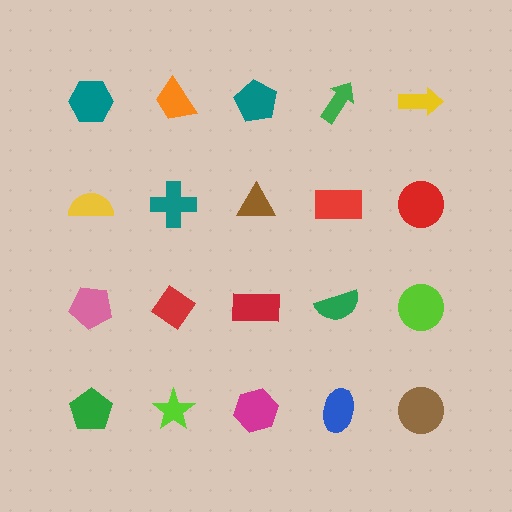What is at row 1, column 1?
A teal hexagon.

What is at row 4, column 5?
A brown circle.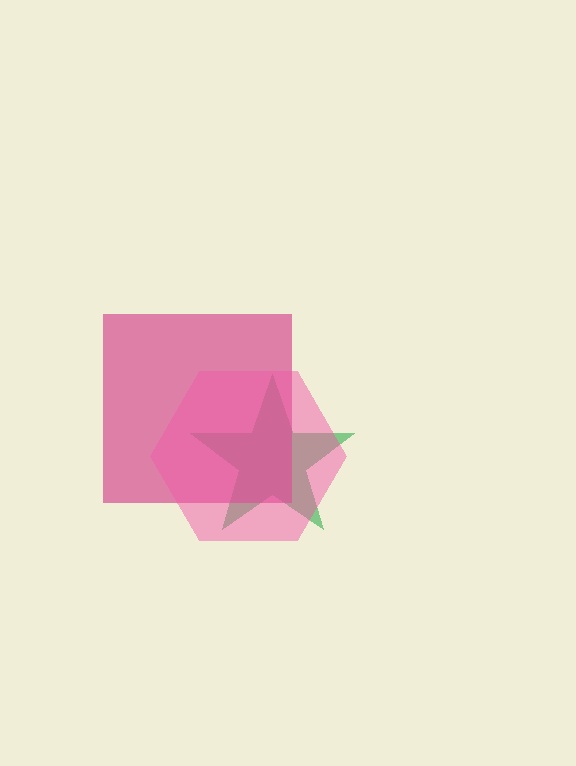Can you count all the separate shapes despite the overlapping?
Yes, there are 3 separate shapes.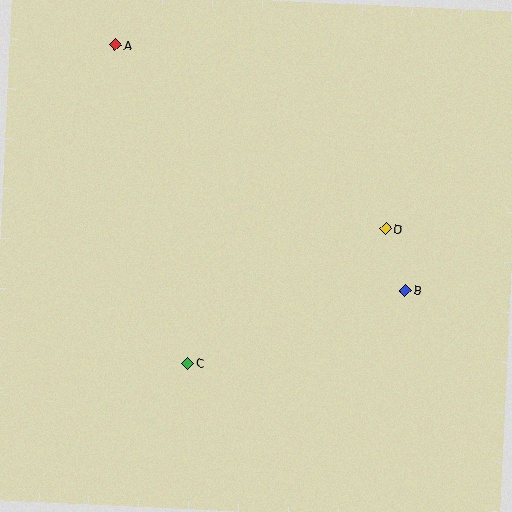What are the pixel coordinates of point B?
Point B is at (405, 290).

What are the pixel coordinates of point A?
Point A is at (116, 45).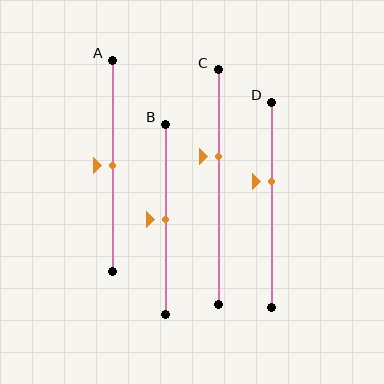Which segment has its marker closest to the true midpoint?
Segment A has its marker closest to the true midpoint.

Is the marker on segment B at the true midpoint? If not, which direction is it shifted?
Yes, the marker on segment B is at the true midpoint.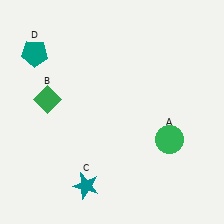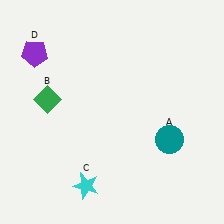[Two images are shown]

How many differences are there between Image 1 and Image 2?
There are 3 differences between the two images.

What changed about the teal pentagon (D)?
In Image 1, D is teal. In Image 2, it changed to purple.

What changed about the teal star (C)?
In Image 1, C is teal. In Image 2, it changed to cyan.